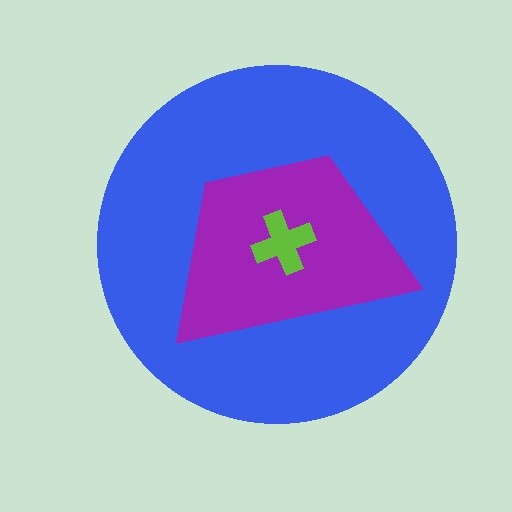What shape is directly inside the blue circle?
The purple trapezoid.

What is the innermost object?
The lime cross.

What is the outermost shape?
The blue circle.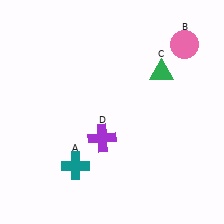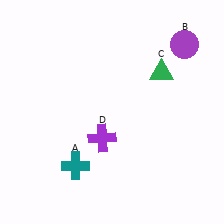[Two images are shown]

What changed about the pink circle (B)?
In Image 1, B is pink. In Image 2, it changed to purple.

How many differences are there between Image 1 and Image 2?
There is 1 difference between the two images.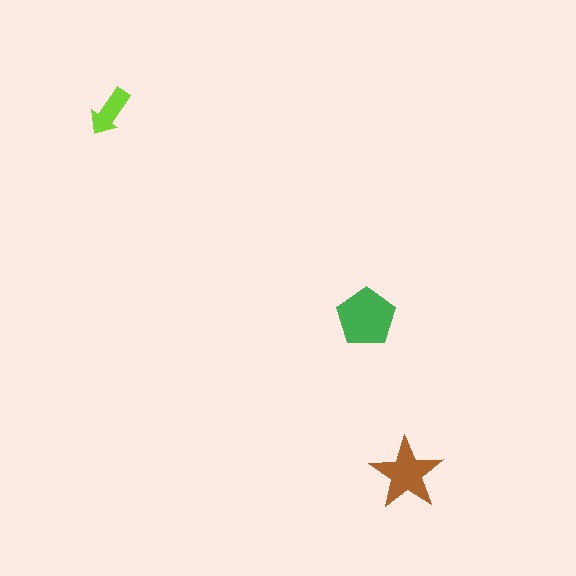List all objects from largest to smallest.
The green pentagon, the brown star, the lime arrow.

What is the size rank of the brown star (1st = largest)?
2nd.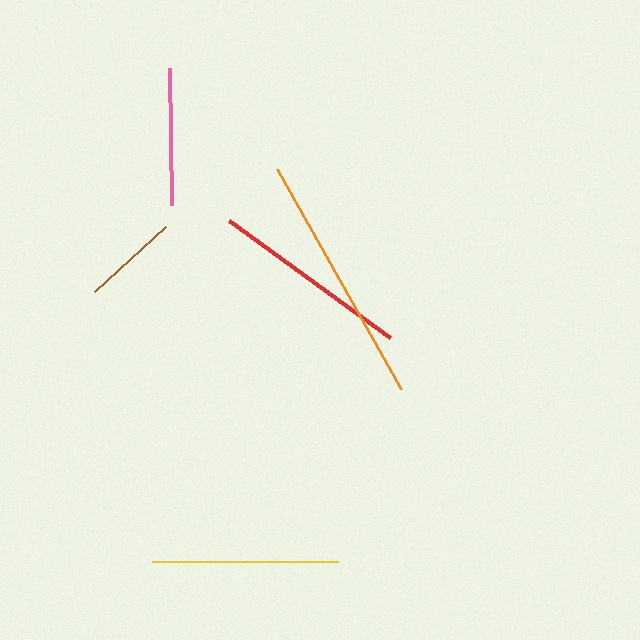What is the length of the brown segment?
The brown segment is approximately 96 pixels long.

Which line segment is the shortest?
The brown line is the shortest at approximately 96 pixels.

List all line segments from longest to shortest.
From longest to shortest: orange, red, yellow, pink, brown.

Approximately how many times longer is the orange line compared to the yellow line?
The orange line is approximately 1.4 times the length of the yellow line.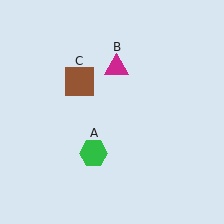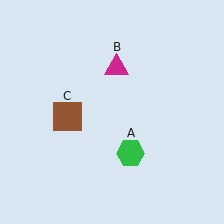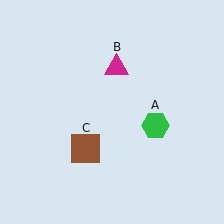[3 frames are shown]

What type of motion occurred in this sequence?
The green hexagon (object A), brown square (object C) rotated counterclockwise around the center of the scene.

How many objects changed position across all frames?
2 objects changed position: green hexagon (object A), brown square (object C).